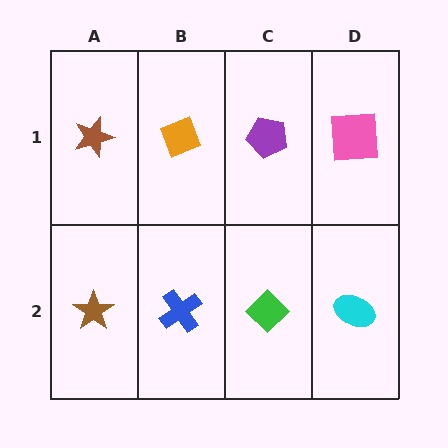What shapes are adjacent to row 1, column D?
A cyan ellipse (row 2, column D), a purple pentagon (row 1, column C).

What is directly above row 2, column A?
A brown star.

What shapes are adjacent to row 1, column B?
A blue cross (row 2, column B), a brown star (row 1, column A), a purple pentagon (row 1, column C).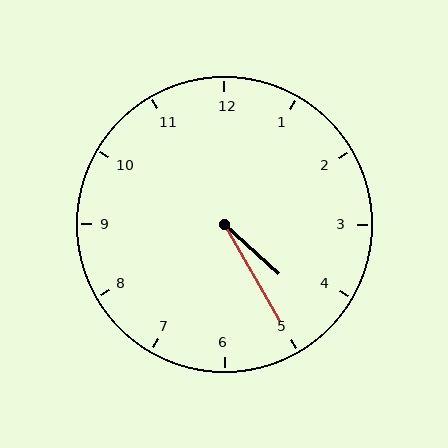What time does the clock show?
4:25.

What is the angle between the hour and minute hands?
Approximately 18 degrees.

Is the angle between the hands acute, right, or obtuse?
It is acute.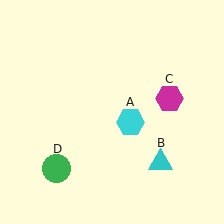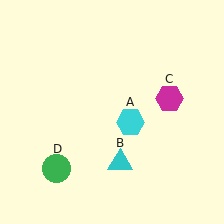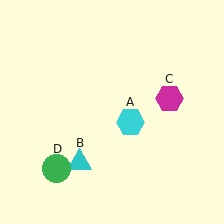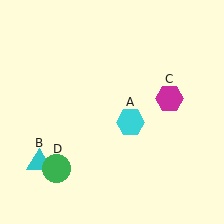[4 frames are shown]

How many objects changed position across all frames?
1 object changed position: cyan triangle (object B).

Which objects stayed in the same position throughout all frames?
Cyan hexagon (object A) and magenta hexagon (object C) and green circle (object D) remained stationary.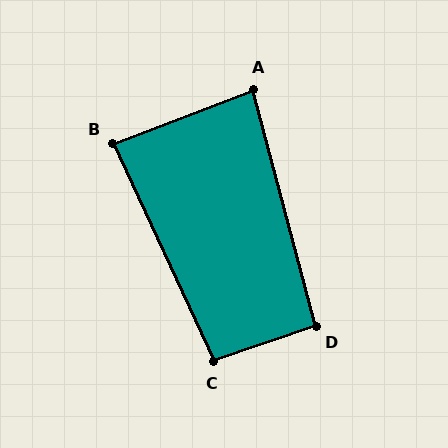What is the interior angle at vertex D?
Approximately 94 degrees (approximately right).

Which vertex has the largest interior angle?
C, at approximately 96 degrees.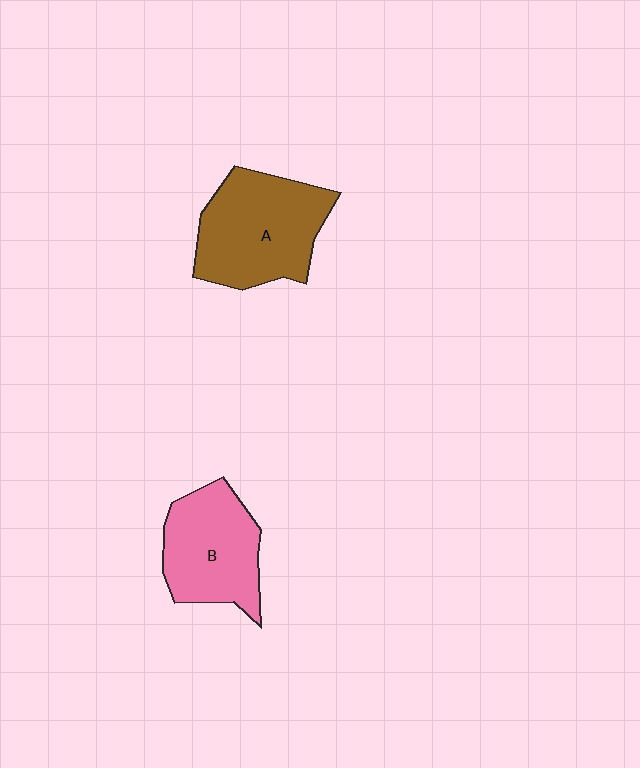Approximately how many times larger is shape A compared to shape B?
Approximately 1.2 times.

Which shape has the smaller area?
Shape B (pink).